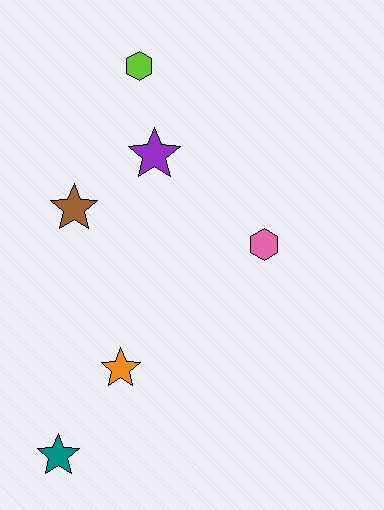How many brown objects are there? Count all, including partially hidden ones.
There is 1 brown object.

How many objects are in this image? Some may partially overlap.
There are 6 objects.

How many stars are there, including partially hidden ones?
There are 4 stars.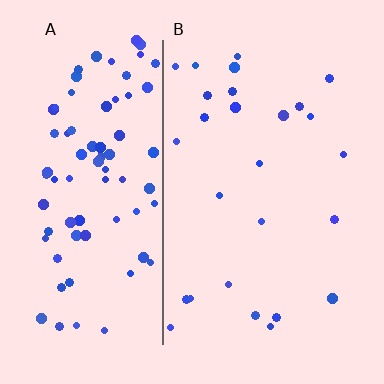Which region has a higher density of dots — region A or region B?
A (the left).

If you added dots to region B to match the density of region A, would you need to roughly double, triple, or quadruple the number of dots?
Approximately triple.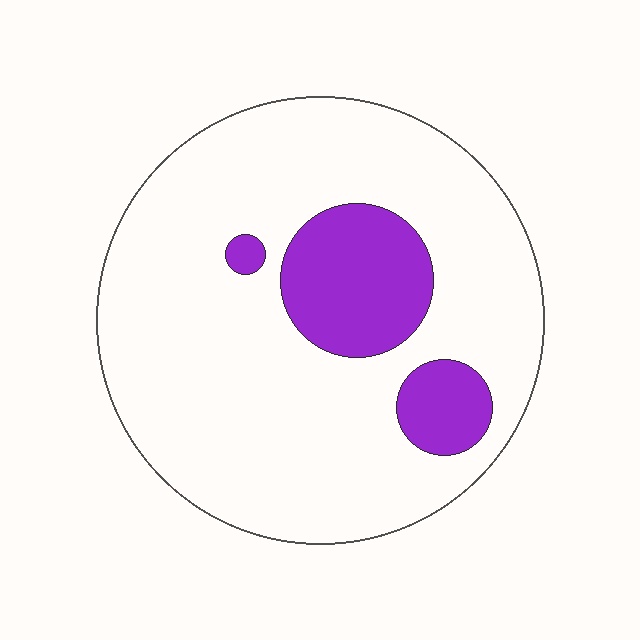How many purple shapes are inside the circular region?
3.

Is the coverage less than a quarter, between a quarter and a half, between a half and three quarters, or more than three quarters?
Less than a quarter.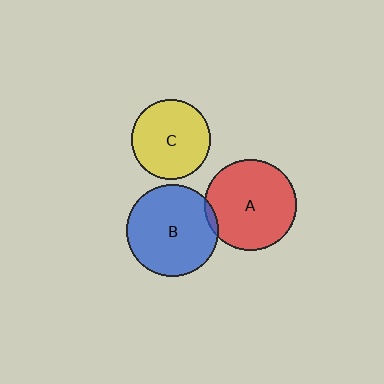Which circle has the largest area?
Circle B (blue).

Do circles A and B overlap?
Yes.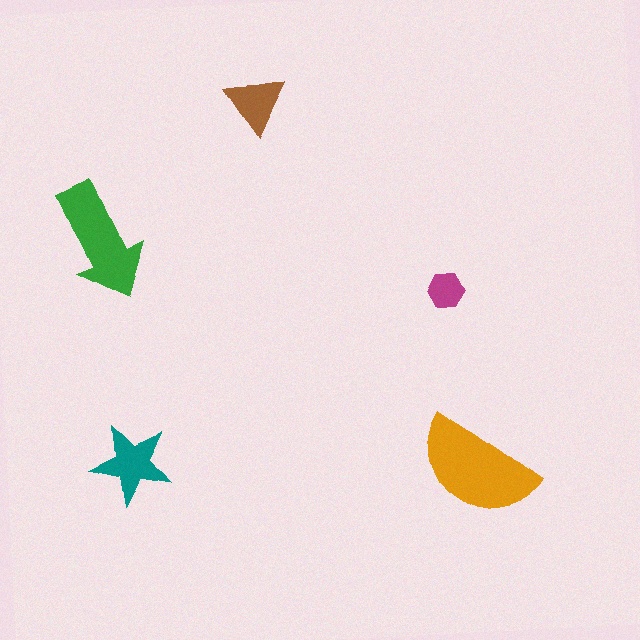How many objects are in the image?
There are 5 objects in the image.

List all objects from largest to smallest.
The orange semicircle, the green arrow, the teal star, the brown triangle, the magenta hexagon.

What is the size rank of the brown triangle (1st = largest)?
4th.